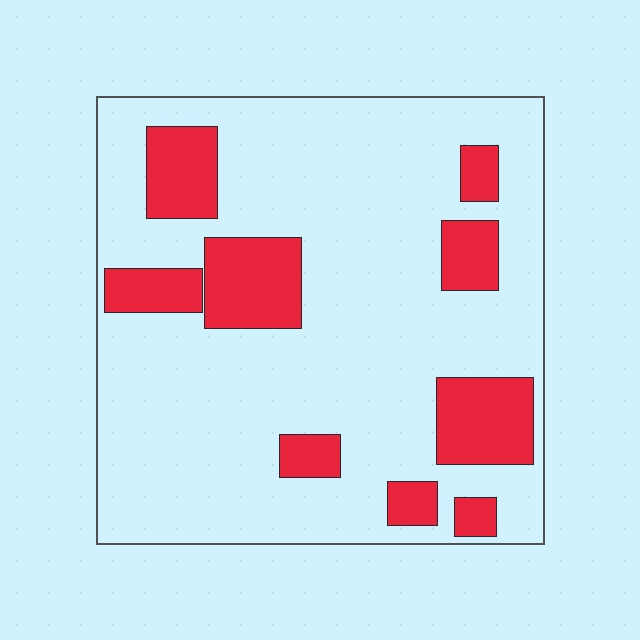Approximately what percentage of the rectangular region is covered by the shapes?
Approximately 20%.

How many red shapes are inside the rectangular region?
9.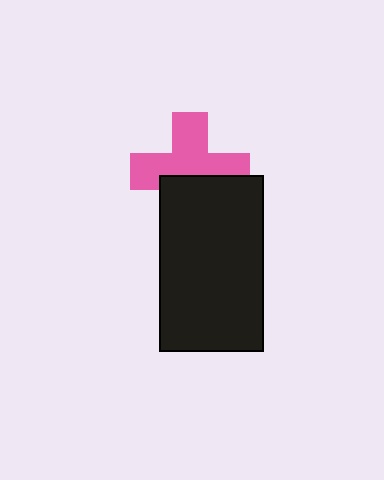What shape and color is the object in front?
The object in front is a black rectangle.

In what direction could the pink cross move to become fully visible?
The pink cross could move up. That would shift it out from behind the black rectangle entirely.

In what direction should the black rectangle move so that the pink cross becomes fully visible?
The black rectangle should move down. That is the shortest direction to clear the overlap and leave the pink cross fully visible.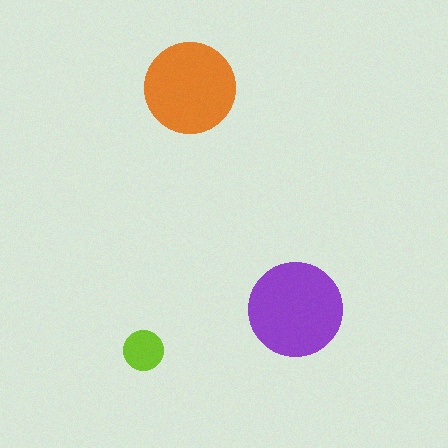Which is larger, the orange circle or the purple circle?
The purple one.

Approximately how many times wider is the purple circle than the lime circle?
About 2.5 times wider.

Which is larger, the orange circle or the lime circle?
The orange one.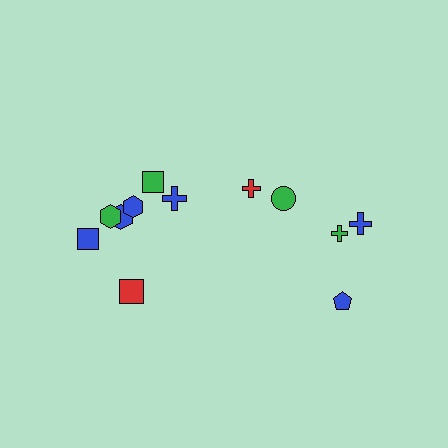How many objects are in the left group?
There are 7 objects.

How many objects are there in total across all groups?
There are 12 objects.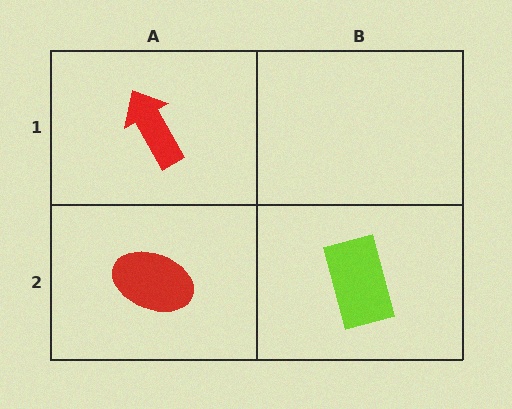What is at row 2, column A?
A red ellipse.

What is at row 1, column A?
A red arrow.